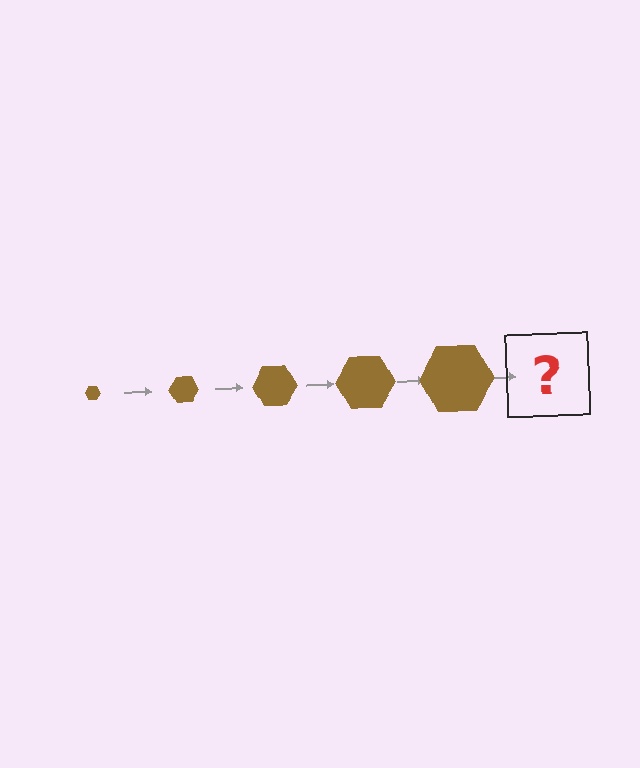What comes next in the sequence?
The next element should be a brown hexagon, larger than the previous one.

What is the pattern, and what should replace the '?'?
The pattern is that the hexagon gets progressively larger each step. The '?' should be a brown hexagon, larger than the previous one.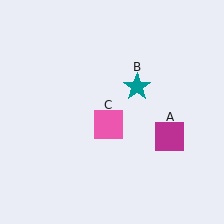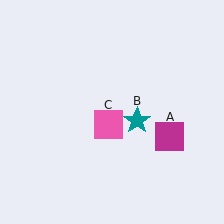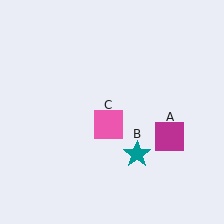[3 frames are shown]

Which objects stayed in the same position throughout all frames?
Magenta square (object A) and pink square (object C) remained stationary.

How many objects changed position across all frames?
1 object changed position: teal star (object B).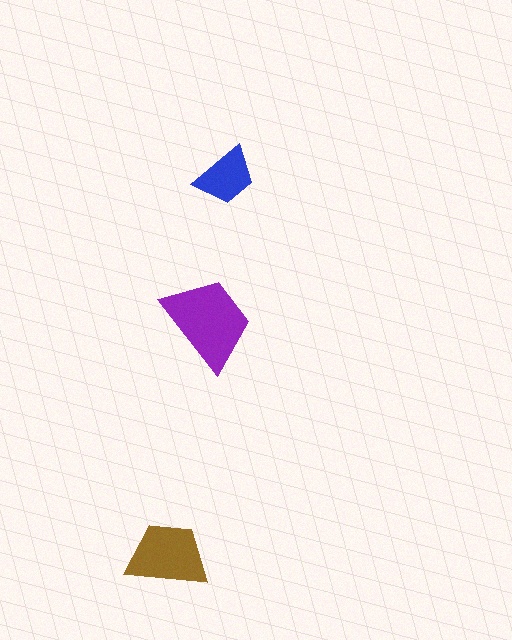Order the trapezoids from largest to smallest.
the purple one, the brown one, the blue one.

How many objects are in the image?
There are 3 objects in the image.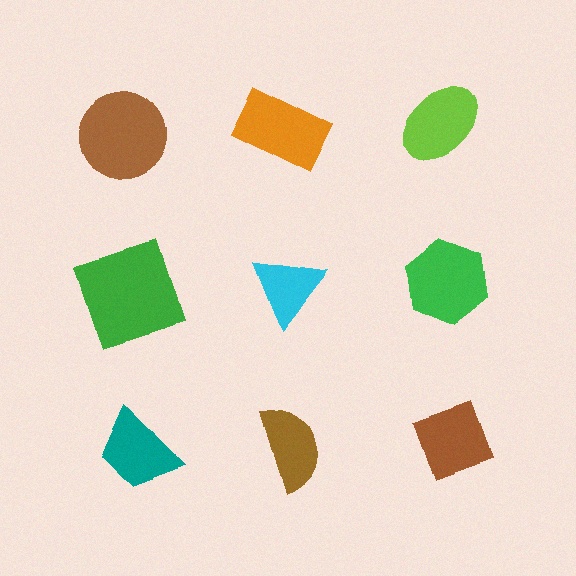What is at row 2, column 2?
A cyan triangle.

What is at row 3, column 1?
A teal trapezoid.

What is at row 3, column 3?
A brown diamond.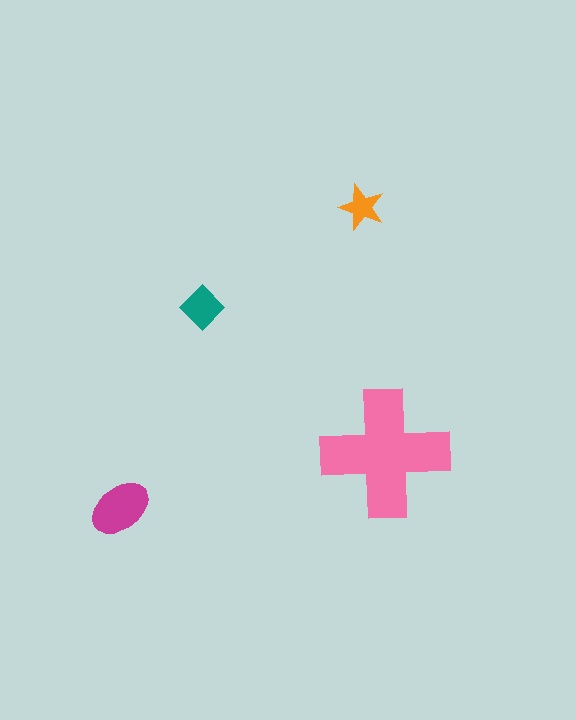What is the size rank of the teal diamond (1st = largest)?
3rd.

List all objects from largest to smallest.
The pink cross, the magenta ellipse, the teal diamond, the orange star.